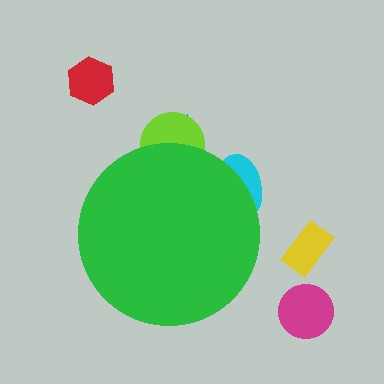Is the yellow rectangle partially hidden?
No, the yellow rectangle is fully visible.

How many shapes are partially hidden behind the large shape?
3 shapes are partially hidden.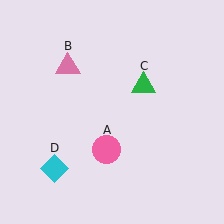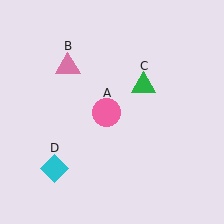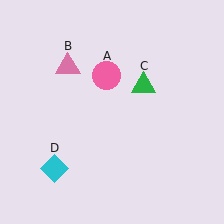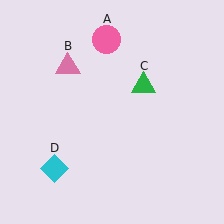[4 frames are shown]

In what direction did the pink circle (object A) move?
The pink circle (object A) moved up.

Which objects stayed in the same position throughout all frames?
Pink triangle (object B) and green triangle (object C) and cyan diamond (object D) remained stationary.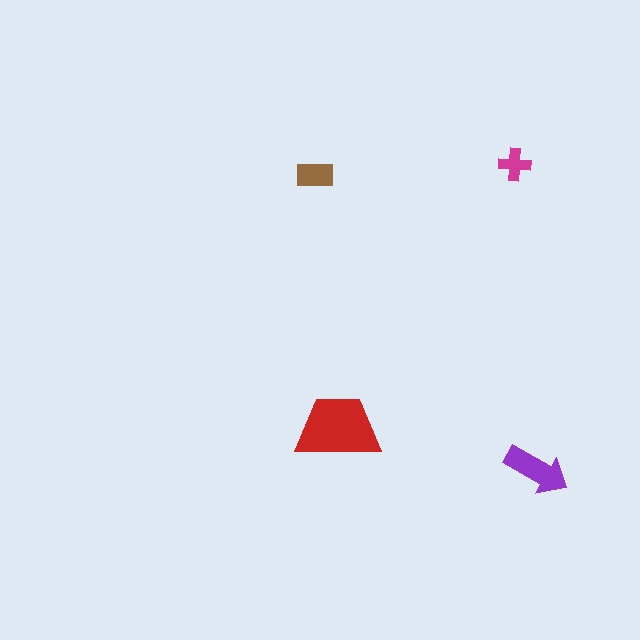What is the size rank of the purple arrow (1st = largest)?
2nd.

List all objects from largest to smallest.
The red trapezoid, the purple arrow, the brown rectangle, the magenta cross.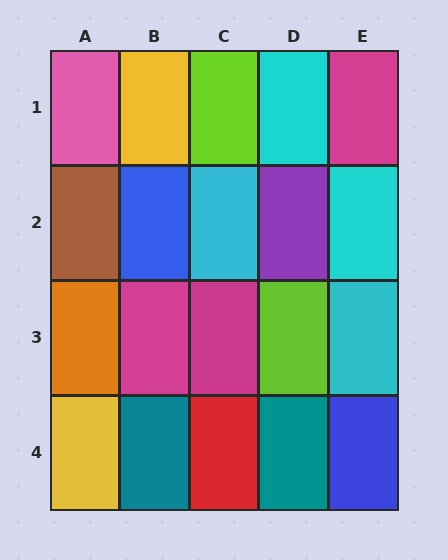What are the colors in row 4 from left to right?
Yellow, teal, red, teal, blue.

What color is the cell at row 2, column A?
Brown.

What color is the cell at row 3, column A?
Orange.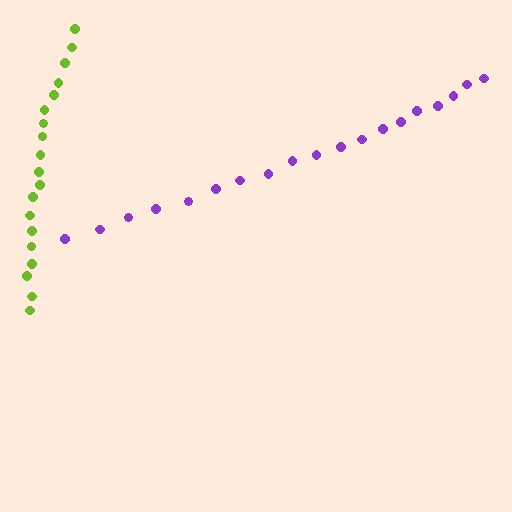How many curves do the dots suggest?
There are 2 distinct paths.